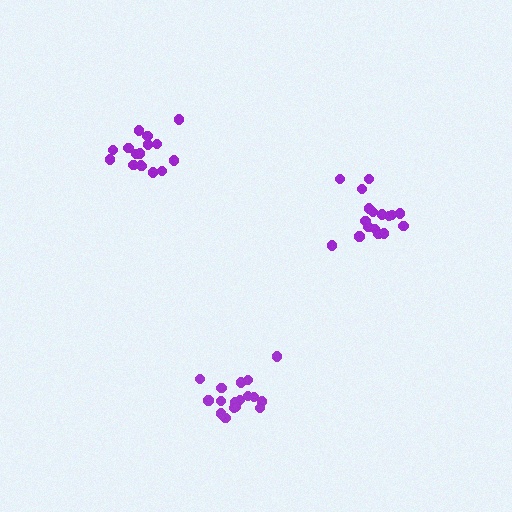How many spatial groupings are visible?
There are 3 spatial groupings.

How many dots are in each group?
Group 1: 17 dots, Group 2: 17 dots, Group 3: 16 dots (50 total).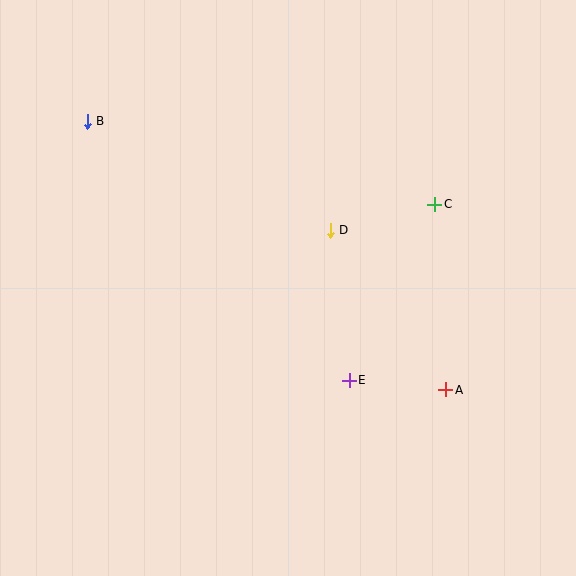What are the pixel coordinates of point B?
Point B is at (87, 121).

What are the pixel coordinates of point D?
Point D is at (330, 230).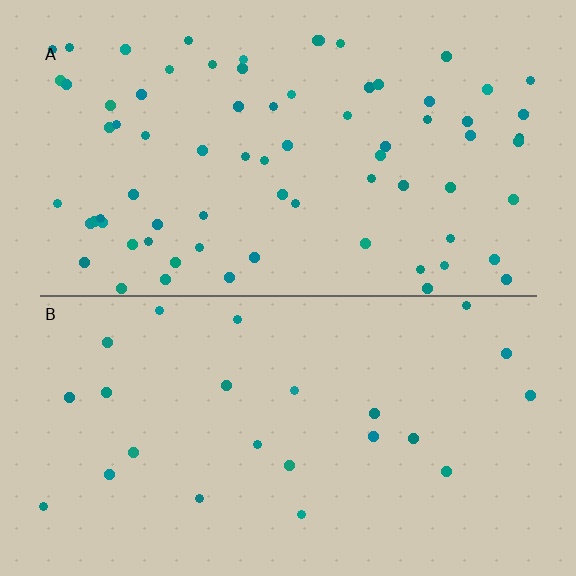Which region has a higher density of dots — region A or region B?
A (the top).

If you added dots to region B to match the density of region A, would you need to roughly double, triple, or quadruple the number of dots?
Approximately triple.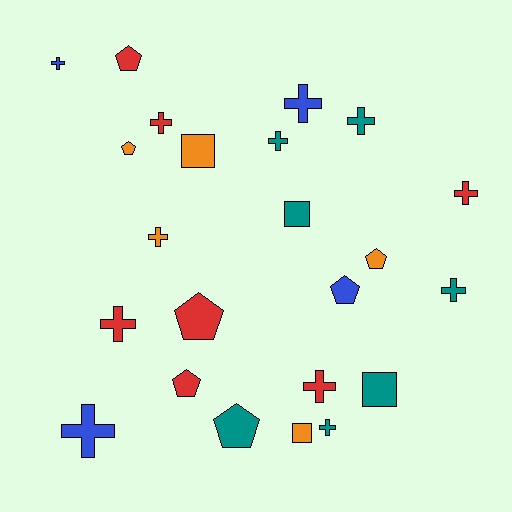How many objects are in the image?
There are 23 objects.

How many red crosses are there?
There are 4 red crosses.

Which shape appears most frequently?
Cross, with 12 objects.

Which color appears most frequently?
Red, with 7 objects.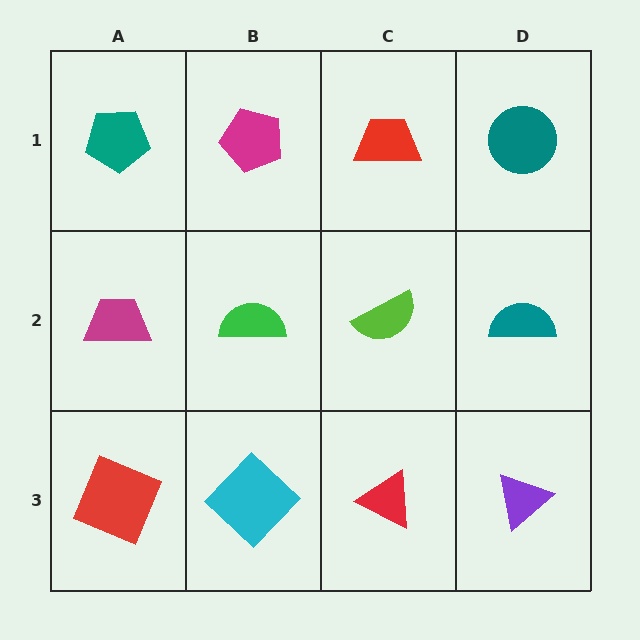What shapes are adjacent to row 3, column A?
A magenta trapezoid (row 2, column A), a cyan diamond (row 3, column B).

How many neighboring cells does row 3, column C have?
3.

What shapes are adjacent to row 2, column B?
A magenta pentagon (row 1, column B), a cyan diamond (row 3, column B), a magenta trapezoid (row 2, column A), a lime semicircle (row 2, column C).